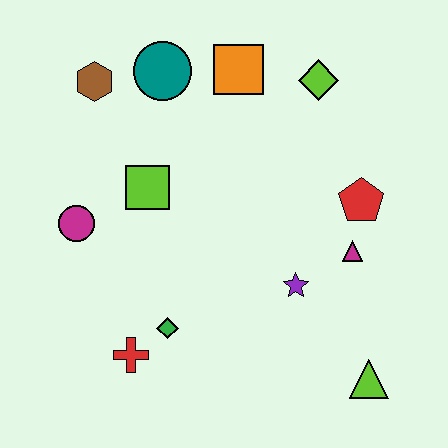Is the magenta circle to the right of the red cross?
No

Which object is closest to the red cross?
The green diamond is closest to the red cross.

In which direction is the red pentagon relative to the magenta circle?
The red pentagon is to the right of the magenta circle.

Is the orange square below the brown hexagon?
No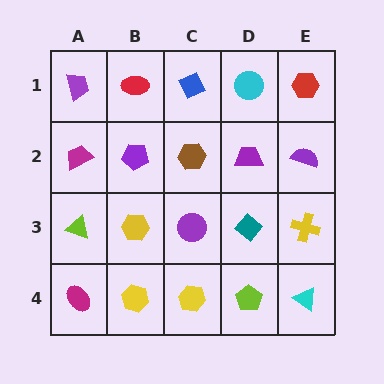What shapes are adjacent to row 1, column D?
A purple trapezoid (row 2, column D), a blue diamond (row 1, column C), a red hexagon (row 1, column E).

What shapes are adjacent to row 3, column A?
A magenta trapezoid (row 2, column A), a magenta ellipse (row 4, column A), a yellow hexagon (row 3, column B).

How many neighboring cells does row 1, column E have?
2.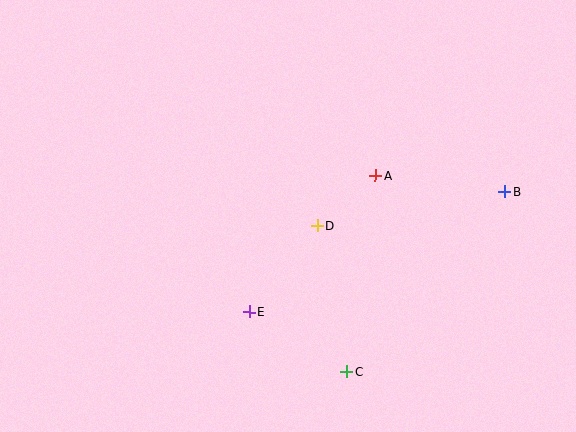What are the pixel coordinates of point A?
Point A is at (376, 176).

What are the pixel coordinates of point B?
Point B is at (505, 192).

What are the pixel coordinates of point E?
Point E is at (249, 312).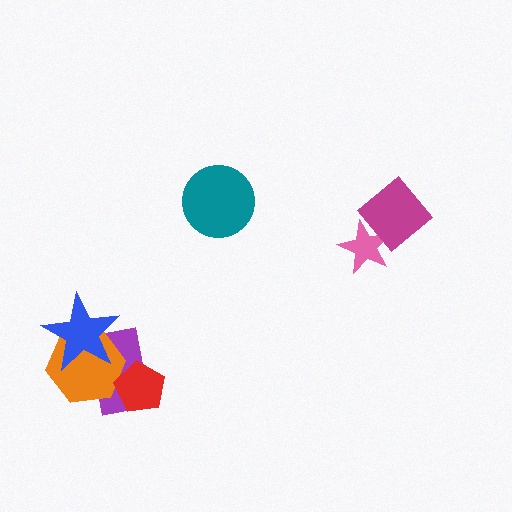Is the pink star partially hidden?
Yes, it is partially covered by another shape.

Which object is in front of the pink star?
The magenta diamond is in front of the pink star.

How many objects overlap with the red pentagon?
2 objects overlap with the red pentagon.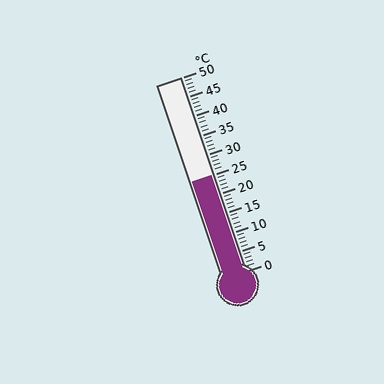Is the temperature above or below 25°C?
The temperature is at 25°C.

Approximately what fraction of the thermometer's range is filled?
The thermometer is filled to approximately 50% of its range.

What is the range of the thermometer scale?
The thermometer scale ranges from 0°C to 50°C.